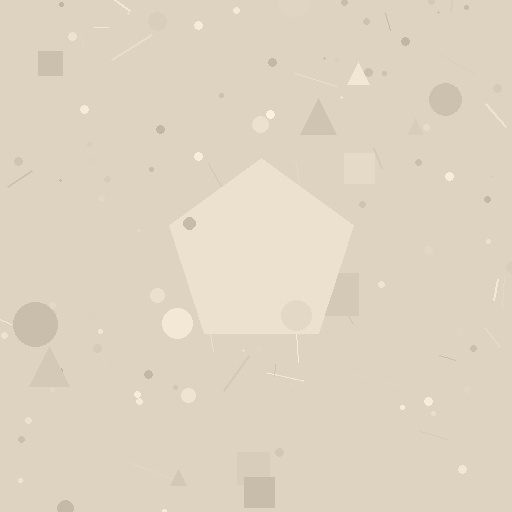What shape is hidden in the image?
A pentagon is hidden in the image.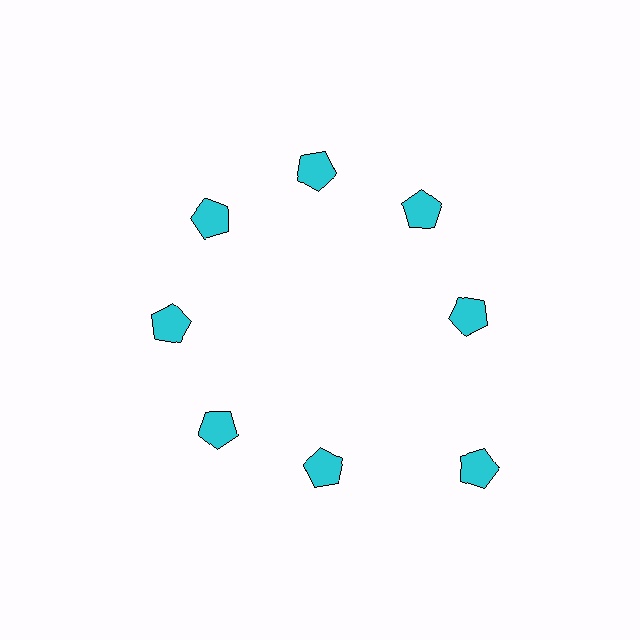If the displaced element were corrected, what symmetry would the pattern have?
It would have 8-fold rotational symmetry — the pattern would map onto itself every 45 degrees.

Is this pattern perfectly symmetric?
No. The 8 cyan pentagons are arranged in a ring, but one element near the 4 o'clock position is pushed outward from the center, breaking the 8-fold rotational symmetry.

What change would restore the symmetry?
The symmetry would be restored by moving it inward, back onto the ring so that all 8 pentagons sit at equal angles and equal distance from the center.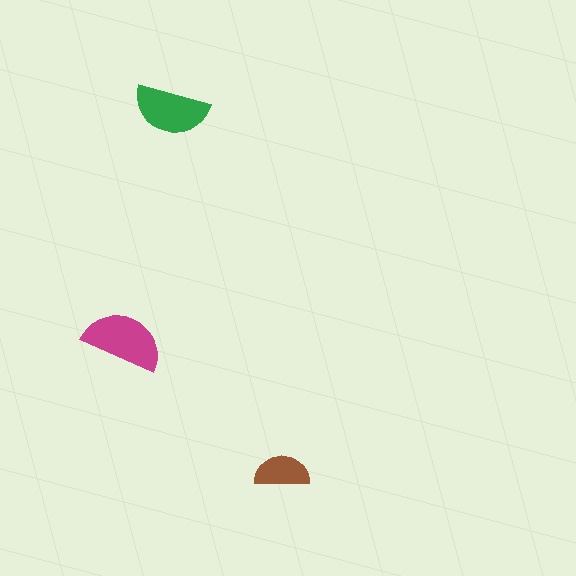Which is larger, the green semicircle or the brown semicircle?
The green one.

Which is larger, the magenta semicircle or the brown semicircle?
The magenta one.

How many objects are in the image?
There are 3 objects in the image.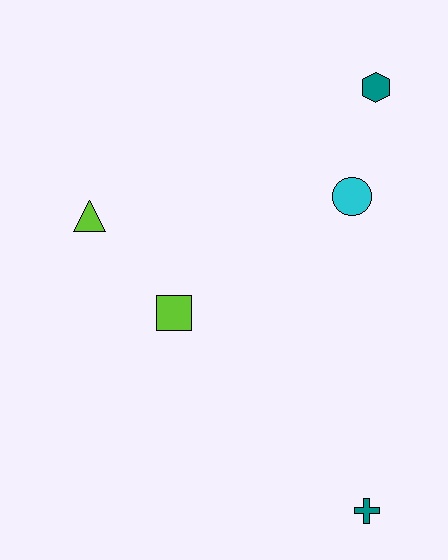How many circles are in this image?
There is 1 circle.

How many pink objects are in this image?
There are no pink objects.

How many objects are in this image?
There are 5 objects.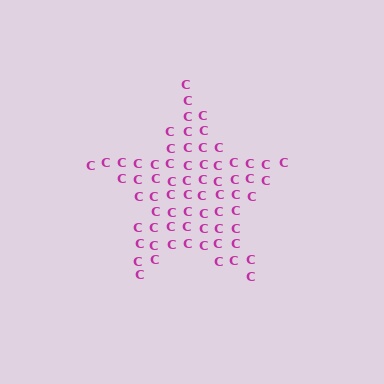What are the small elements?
The small elements are letter C's.